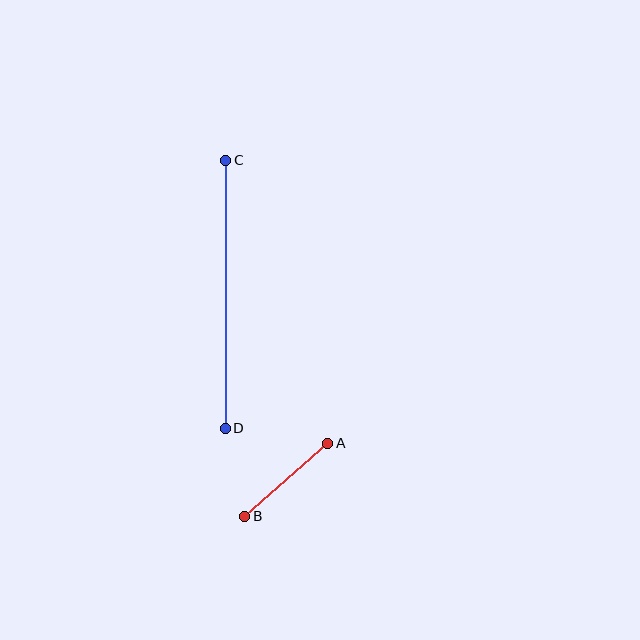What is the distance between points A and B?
The distance is approximately 110 pixels.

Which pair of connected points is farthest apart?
Points C and D are farthest apart.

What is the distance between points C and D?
The distance is approximately 268 pixels.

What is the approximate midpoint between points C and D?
The midpoint is at approximately (226, 294) pixels.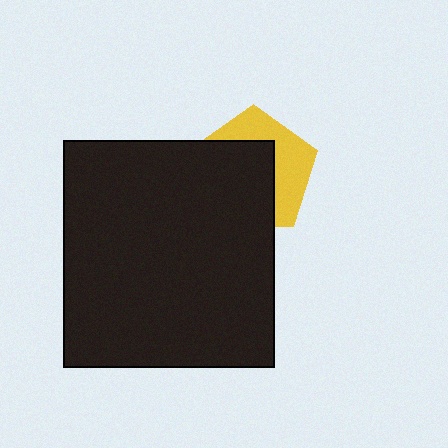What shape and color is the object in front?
The object in front is a black rectangle.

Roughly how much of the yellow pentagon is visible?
A small part of it is visible (roughly 40%).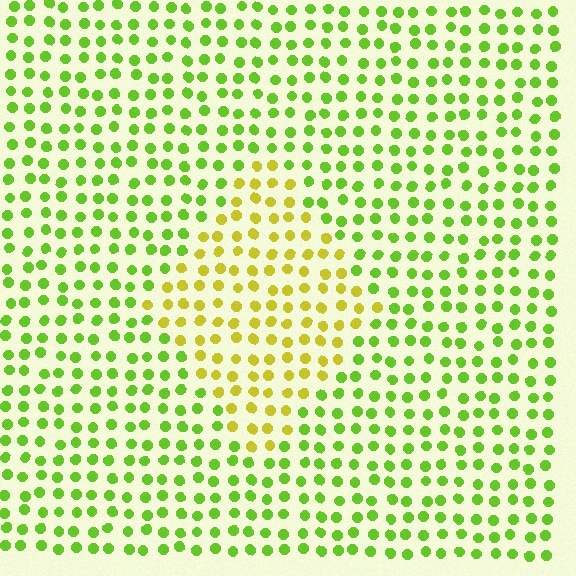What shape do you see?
I see a diamond.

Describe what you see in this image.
The image is filled with small lime elements in a uniform arrangement. A diamond-shaped region is visible where the elements are tinted to a slightly different hue, forming a subtle color boundary.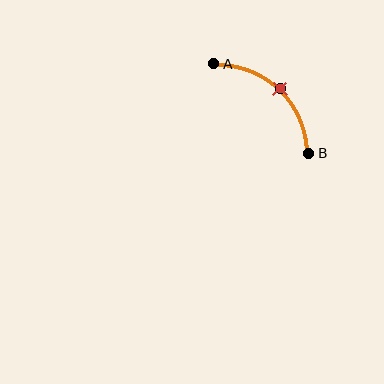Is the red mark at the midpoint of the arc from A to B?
Yes. The red mark lies on the arc at equal arc-length from both A and B — it is the arc midpoint.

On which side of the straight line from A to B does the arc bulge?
The arc bulges above and to the right of the straight line connecting A and B.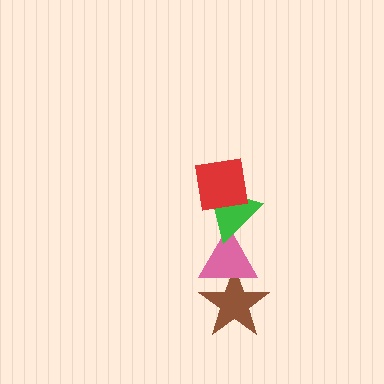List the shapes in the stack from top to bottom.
From top to bottom: the red square, the green triangle, the pink triangle, the brown star.